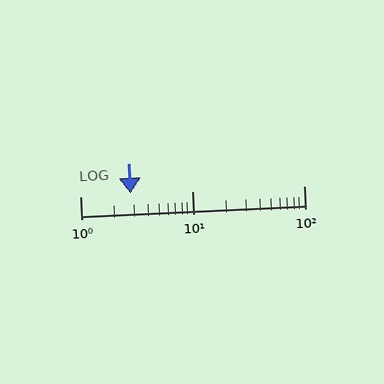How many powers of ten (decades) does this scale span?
The scale spans 2 decades, from 1 to 100.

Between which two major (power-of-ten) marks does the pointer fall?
The pointer is between 1 and 10.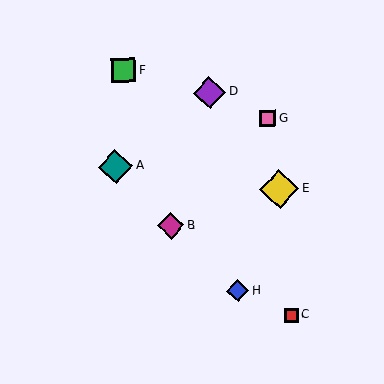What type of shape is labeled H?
Shape H is a blue diamond.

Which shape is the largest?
The yellow diamond (labeled E) is the largest.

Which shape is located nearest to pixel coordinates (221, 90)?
The purple diamond (labeled D) at (210, 92) is nearest to that location.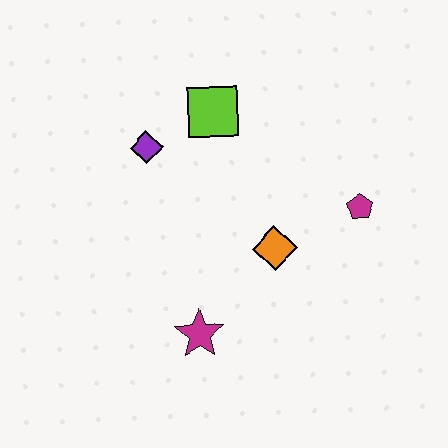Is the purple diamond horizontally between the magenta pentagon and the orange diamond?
No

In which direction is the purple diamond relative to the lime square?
The purple diamond is to the left of the lime square.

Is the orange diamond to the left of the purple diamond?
No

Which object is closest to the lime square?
The purple diamond is closest to the lime square.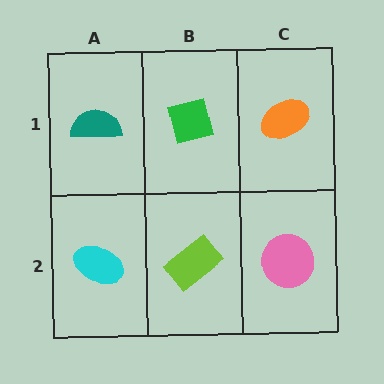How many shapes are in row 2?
3 shapes.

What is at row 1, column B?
A green square.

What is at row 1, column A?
A teal semicircle.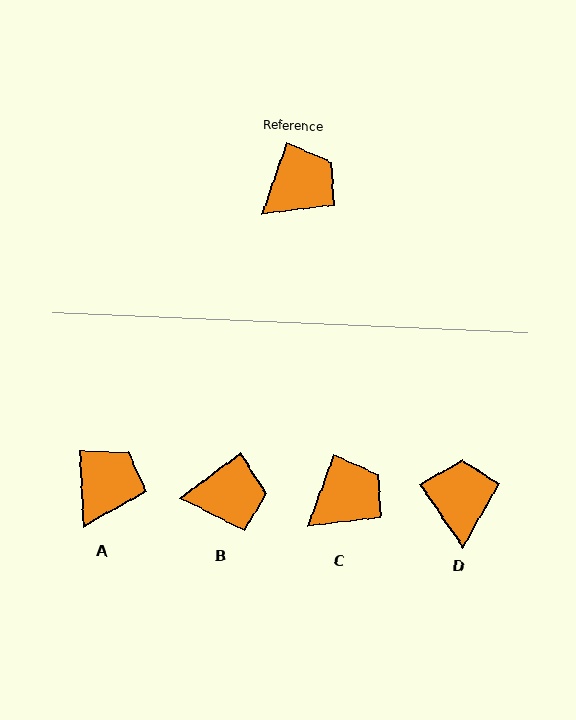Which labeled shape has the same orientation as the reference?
C.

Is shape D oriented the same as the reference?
No, it is off by about 54 degrees.